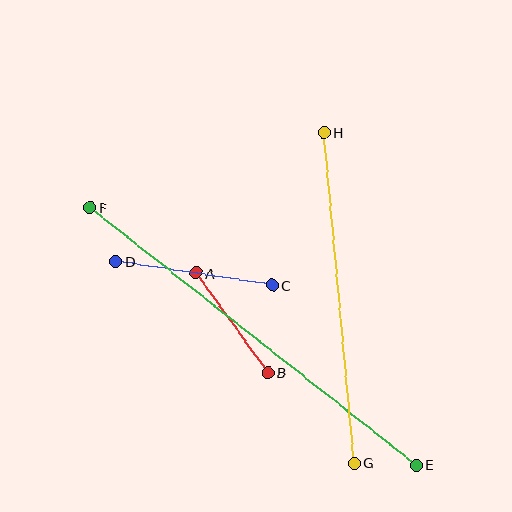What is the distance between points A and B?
The distance is approximately 123 pixels.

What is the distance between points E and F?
The distance is approximately 415 pixels.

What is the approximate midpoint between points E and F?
The midpoint is at approximately (253, 336) pixels.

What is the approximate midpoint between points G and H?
The midpoint is at approximately (339, 298) pixels.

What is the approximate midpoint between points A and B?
The midpoint is at approximately (232, 323) pixels.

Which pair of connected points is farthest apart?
Points E and F are farthest apart.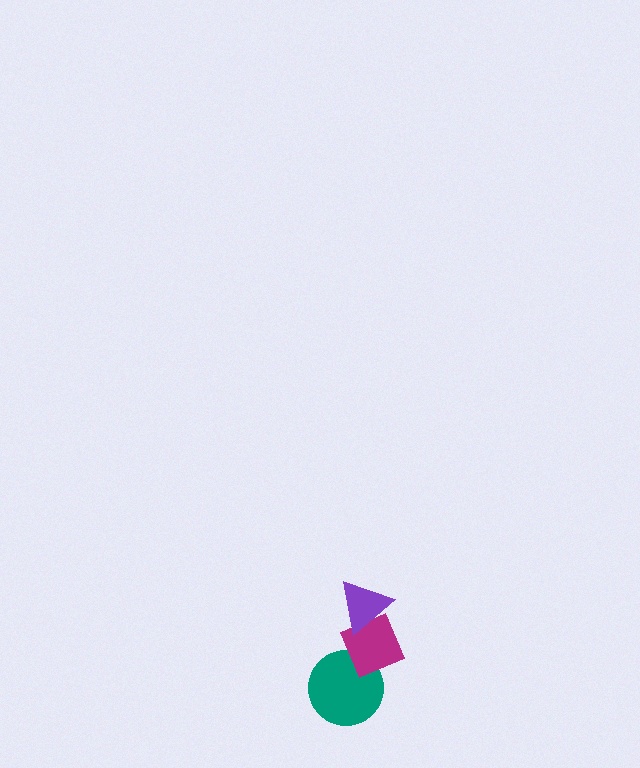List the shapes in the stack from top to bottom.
From top to bottom: the purple triangle, the magenta diamond, the teal circle.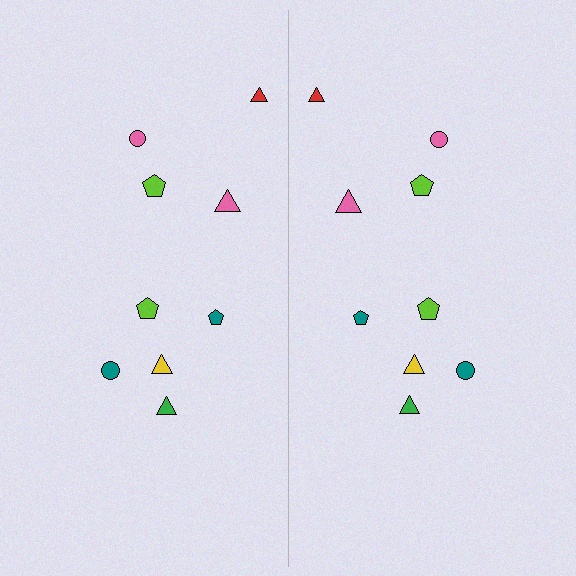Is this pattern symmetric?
Yes, this pattern has bilateral (reflection) symmetry.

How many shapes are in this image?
There are 18 shapes in this image.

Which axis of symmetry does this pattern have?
The pattern has a vertical axis of symmetry running through the center of the image.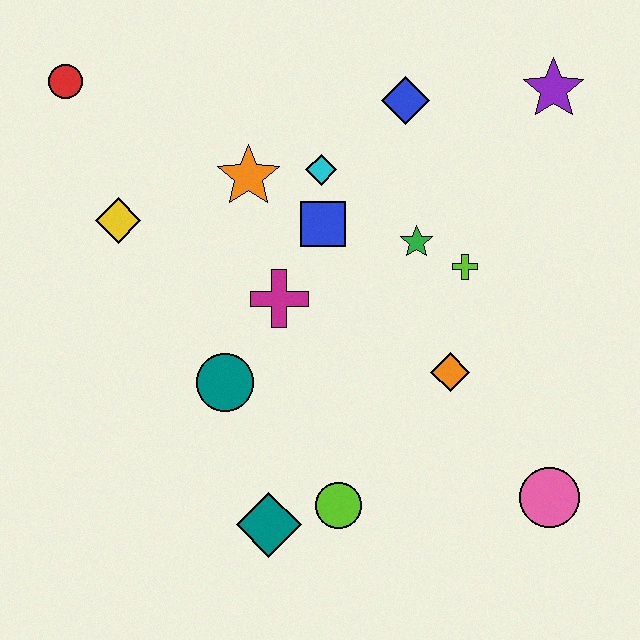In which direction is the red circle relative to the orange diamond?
The red circle is to the left of the orange diamond.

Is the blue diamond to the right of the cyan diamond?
Yes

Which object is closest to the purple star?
The blue diamond is closest to the purple star.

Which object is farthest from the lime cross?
The red circle is farthest from the lime cross.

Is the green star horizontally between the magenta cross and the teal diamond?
No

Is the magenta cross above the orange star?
No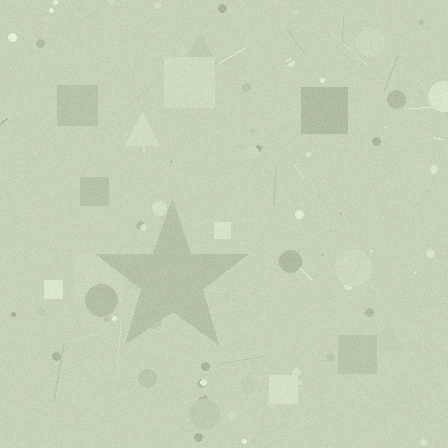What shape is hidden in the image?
A star is hidden in the image.